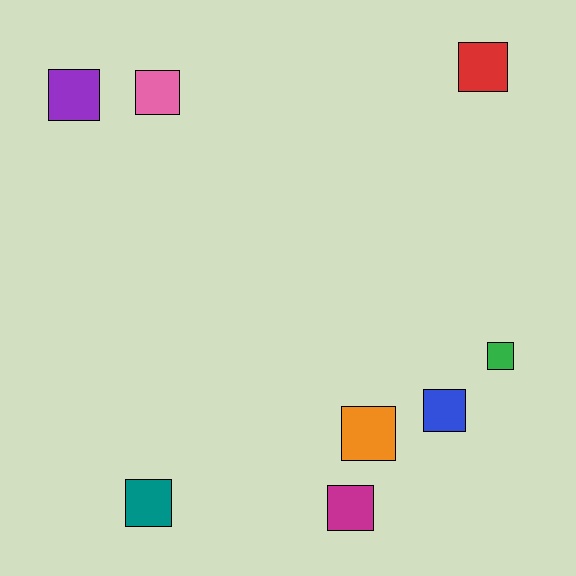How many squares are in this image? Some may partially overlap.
There are 8 squares.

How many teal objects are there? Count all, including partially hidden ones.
There is 1 teal object.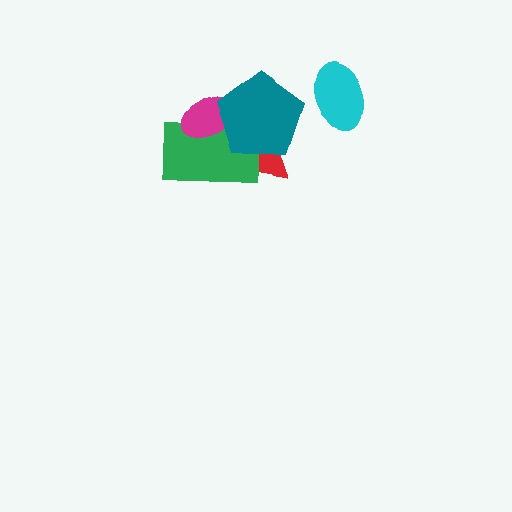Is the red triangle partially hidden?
Yes, it is partially covered by another shape.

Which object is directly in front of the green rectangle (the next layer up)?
The magenta ellipse is directly in front of the green rectangle.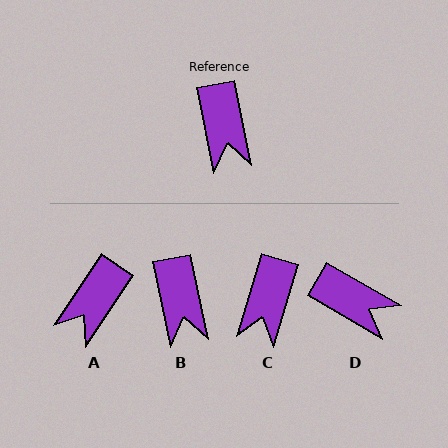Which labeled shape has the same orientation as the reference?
B.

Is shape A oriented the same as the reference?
No, it is off by about 45 degrees.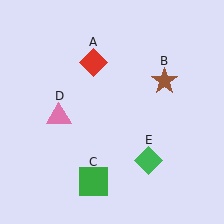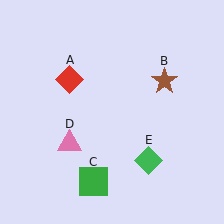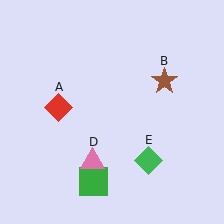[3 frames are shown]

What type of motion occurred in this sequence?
The red diamond (object A), pink triangle (object D) rotated counterclockwise around the center of the scene.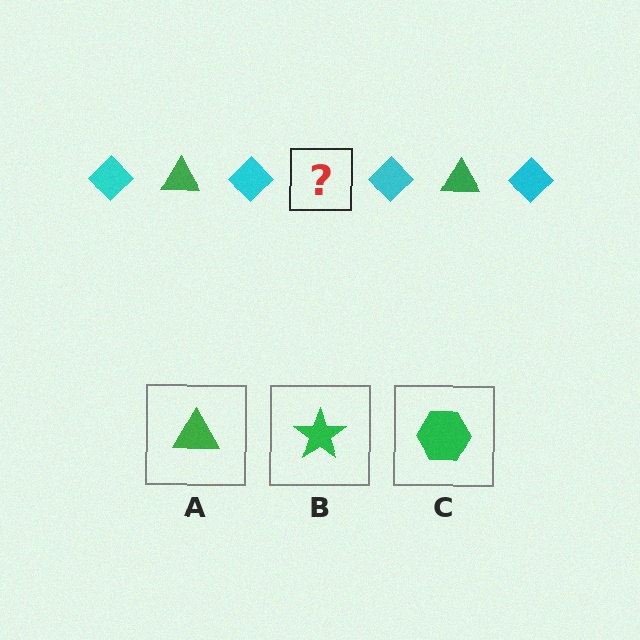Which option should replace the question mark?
Option A.